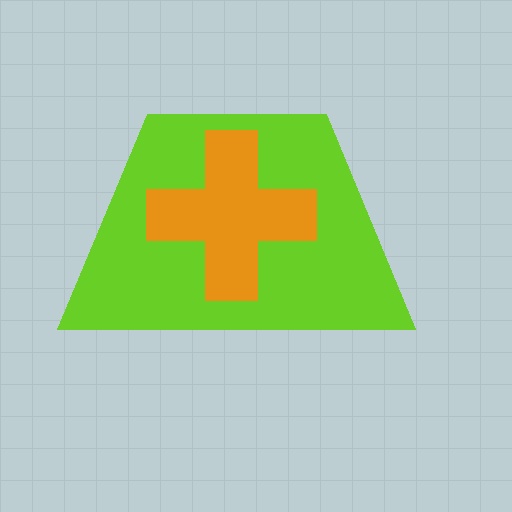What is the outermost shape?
The lime trapezoid.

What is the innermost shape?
The orange cross.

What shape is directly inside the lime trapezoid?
The orange cross.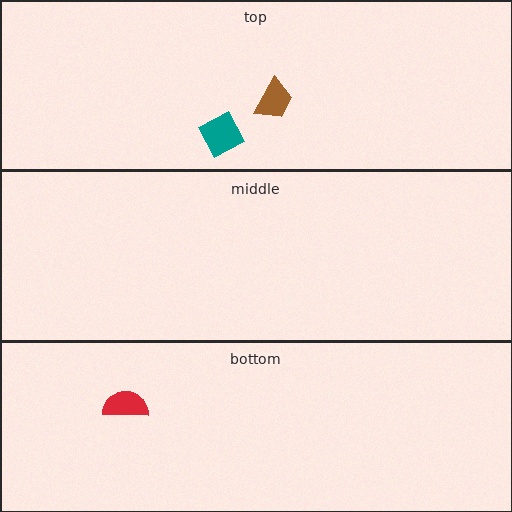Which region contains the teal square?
The top region.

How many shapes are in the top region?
2.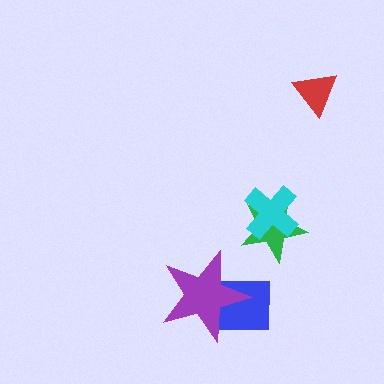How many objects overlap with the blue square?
1 object overlaps with the blue square.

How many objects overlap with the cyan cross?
1 object overlaps with the cyan cross.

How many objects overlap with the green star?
1 object overlaps with the green star.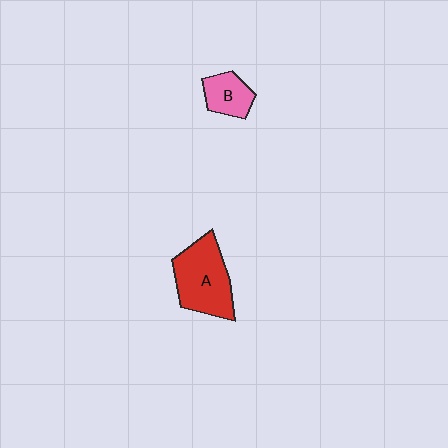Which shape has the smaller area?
Shape B (pink).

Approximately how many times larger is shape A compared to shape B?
Approximately 2.0 times.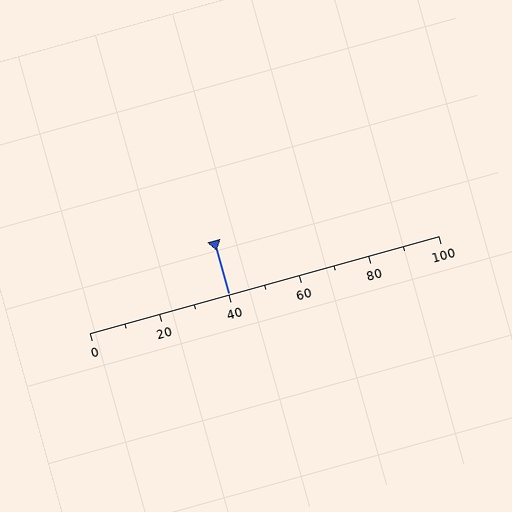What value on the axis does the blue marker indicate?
The marker indicates approximately 40.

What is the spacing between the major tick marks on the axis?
The major ticks are spaced 20 apart.